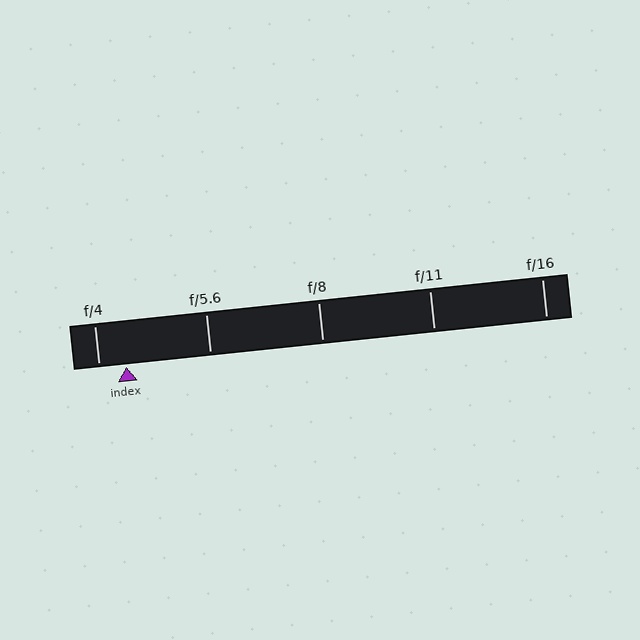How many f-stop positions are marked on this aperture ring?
There are 5 f-stop positions marked.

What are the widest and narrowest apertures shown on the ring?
The widest aperture shown is f/4 and the narrowest is f/16.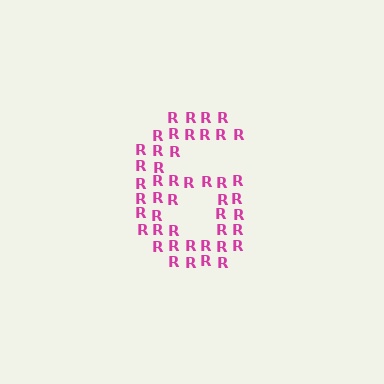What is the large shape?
The large shape is the digit 6.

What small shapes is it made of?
It is made of small letter R's.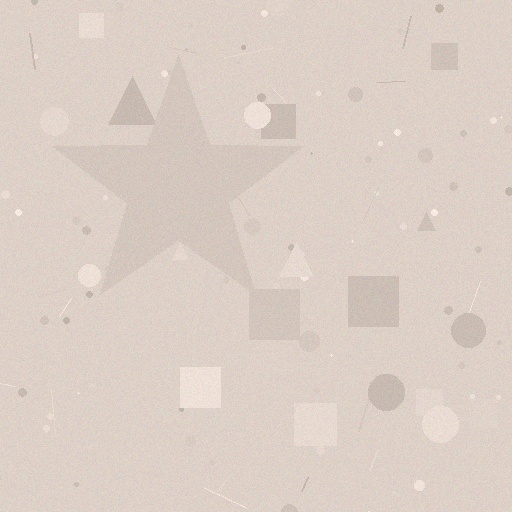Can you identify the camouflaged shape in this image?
The camouflaged shape is a star.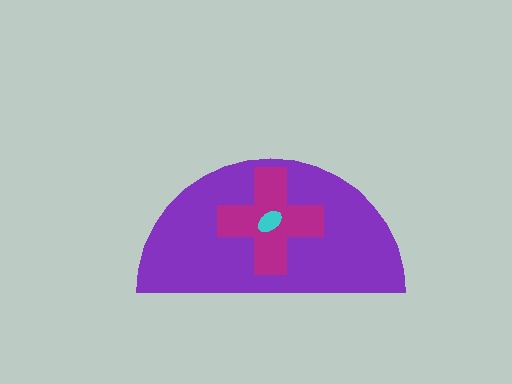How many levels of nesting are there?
3.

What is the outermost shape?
The purple semicircle.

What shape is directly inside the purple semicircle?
The magenta cross.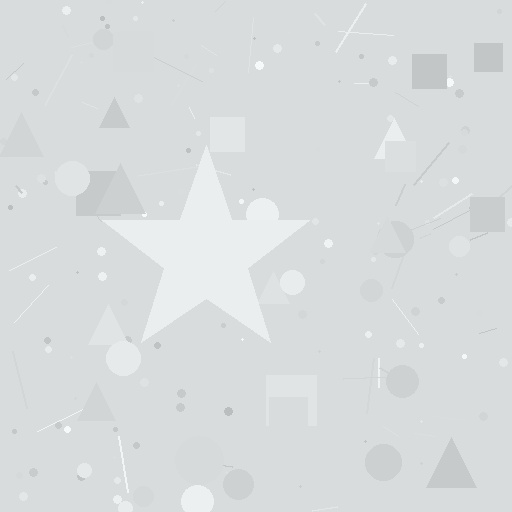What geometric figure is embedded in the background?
A star is embedded in the background.